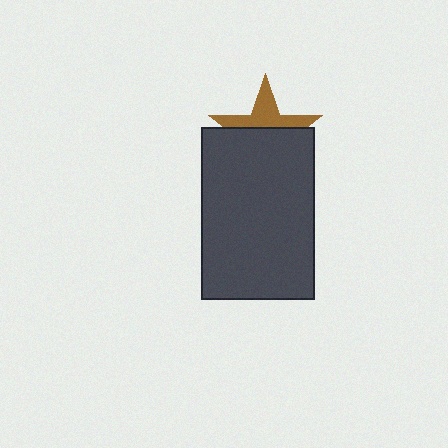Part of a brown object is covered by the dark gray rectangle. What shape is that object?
It is a star.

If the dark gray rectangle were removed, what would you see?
You would see the complete brown star.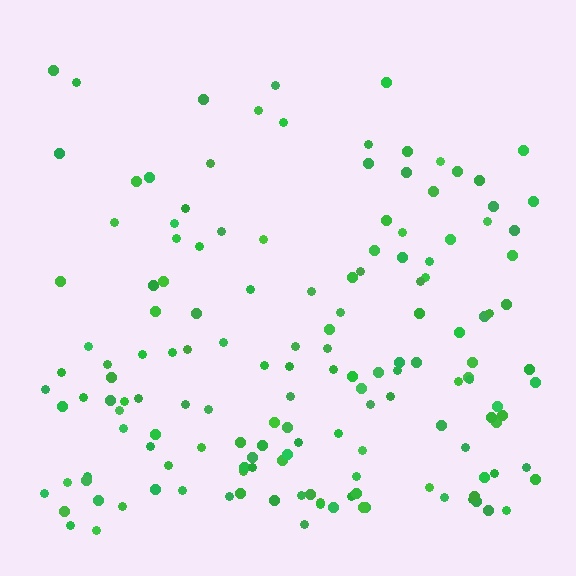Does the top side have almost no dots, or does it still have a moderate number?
Still a moderate number, just noticeably fewer than the bottom.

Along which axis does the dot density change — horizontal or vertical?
Vertical.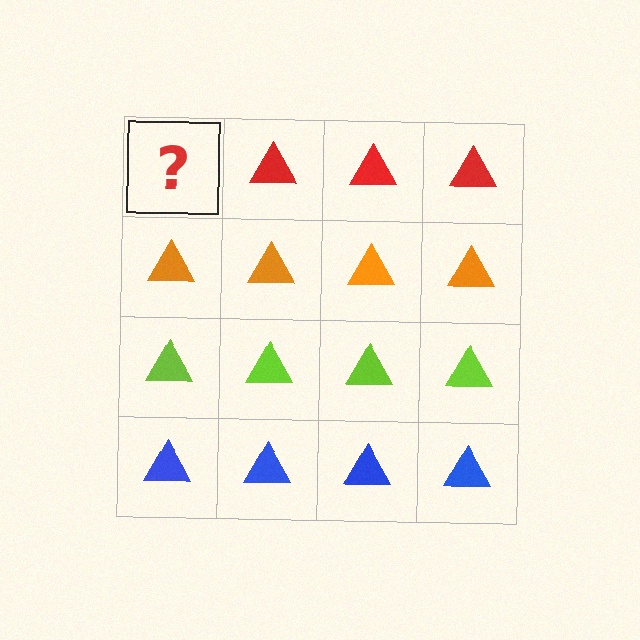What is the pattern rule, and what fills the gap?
The rule is that each row has a consistent color. The gap should be filled with a red triangle.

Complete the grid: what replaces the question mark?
The question mark should be replaced with a red triangle.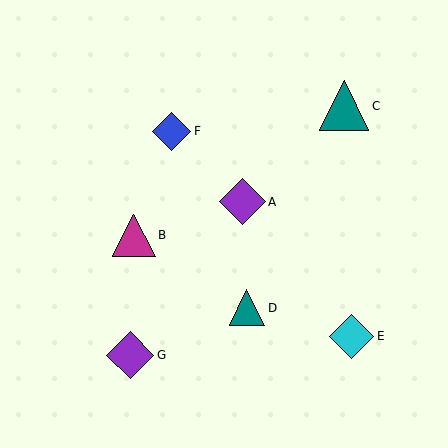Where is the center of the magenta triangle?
The center of the magenta triangle is at (134, 235).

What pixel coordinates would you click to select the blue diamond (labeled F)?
Click at (172, 131) to select the blue diamond F.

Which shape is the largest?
The teal triangle (labeled C) is the largest.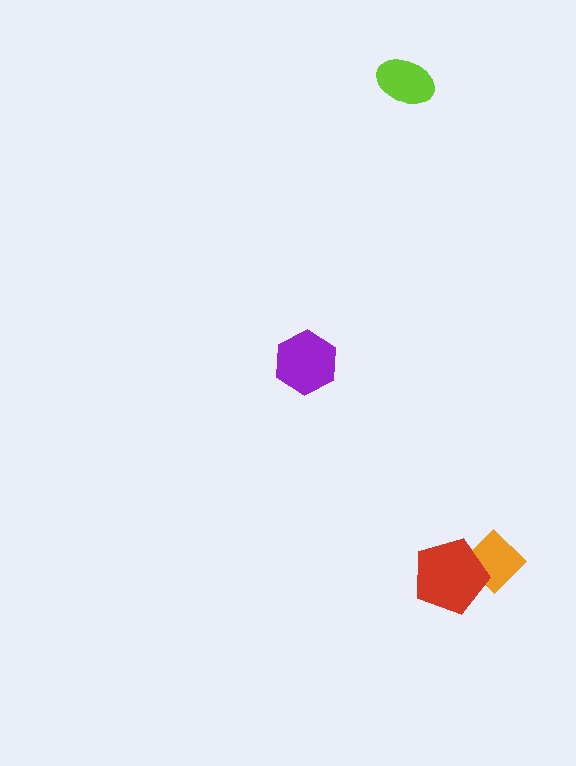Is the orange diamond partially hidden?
Yes, it is partially covered by another shape.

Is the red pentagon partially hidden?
No, no other shape covers it.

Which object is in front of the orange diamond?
The red pentagon is in front of the orange diamond.